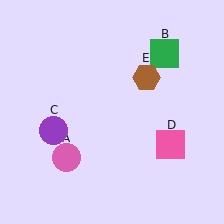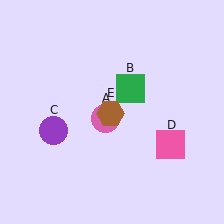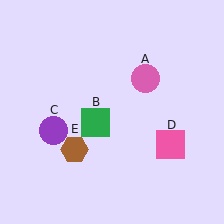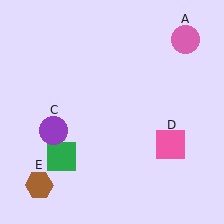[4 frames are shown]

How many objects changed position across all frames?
3 objects changed position: pink circle (object A), green square (object B), brown hexagon (object E).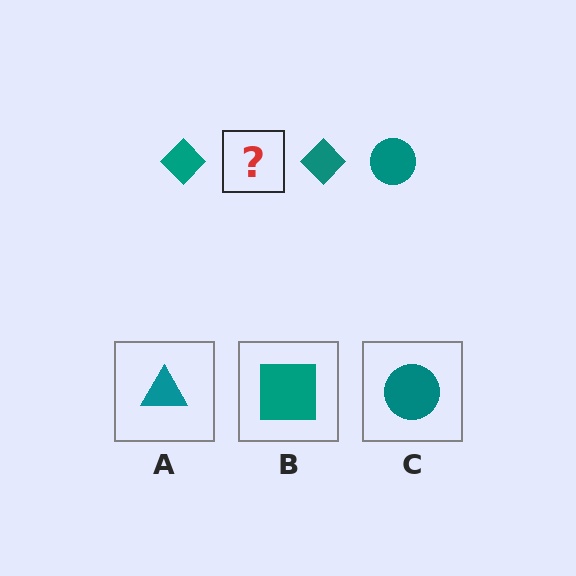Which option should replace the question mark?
Option C.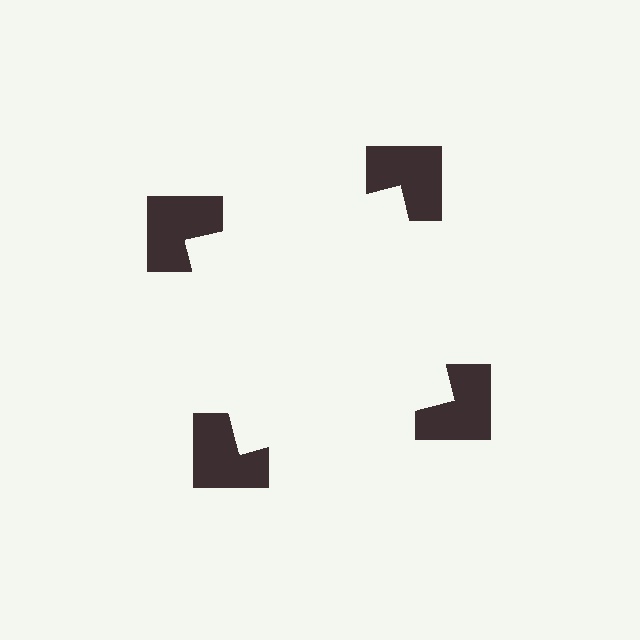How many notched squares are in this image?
There are 4 — one at each vertex of the illusory square.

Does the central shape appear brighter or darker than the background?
It typically appears slightly brighter than the background, even though no actual brightness change is drawn.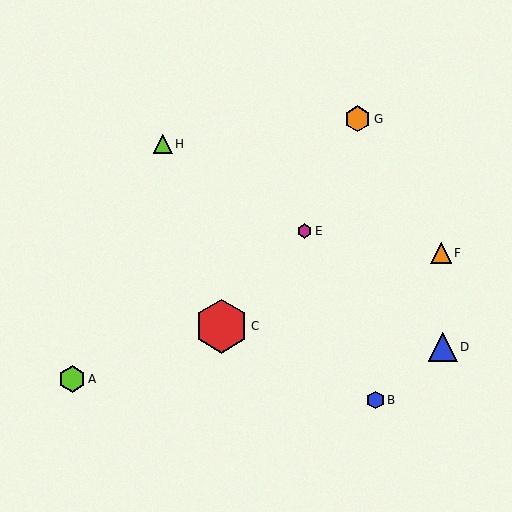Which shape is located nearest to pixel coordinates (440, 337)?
The blue triangle (labeled D) at (443, 347) is nearest to that location.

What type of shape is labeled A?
Shape A is a lime hexagon.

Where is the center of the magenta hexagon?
The center of the magenta hexagon is at (304, 231).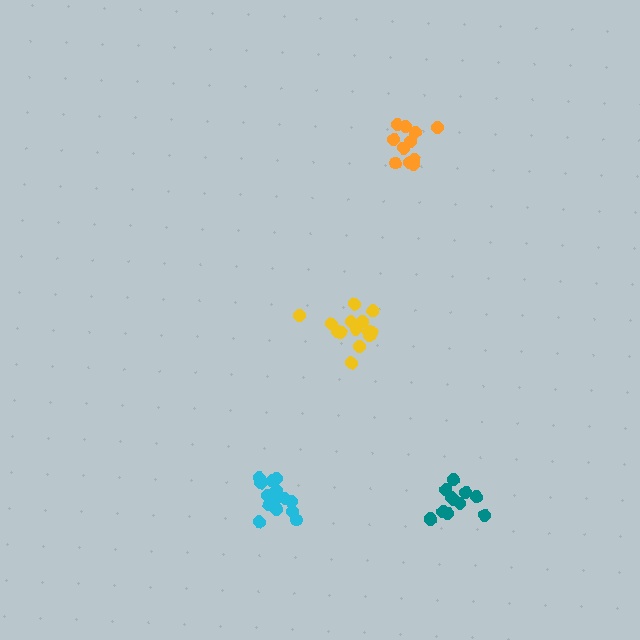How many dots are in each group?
Group 1: 15 dots, Group 2: 12 dots, Group 3: 11 dots, Group 4: 14 dots (52 total).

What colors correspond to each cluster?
The clusters are colored: cyan, teal, orange, yellow.